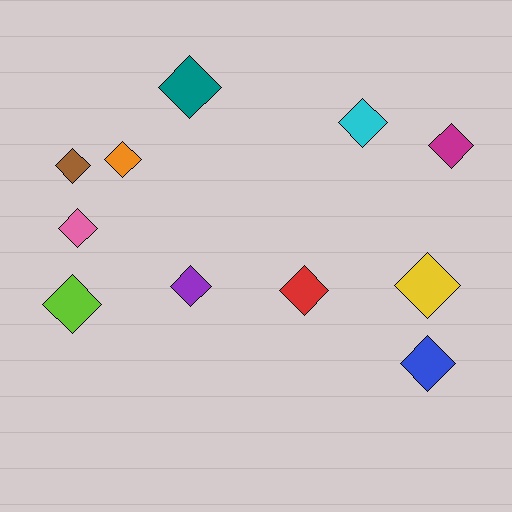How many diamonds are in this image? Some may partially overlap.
There are 11 diamonds.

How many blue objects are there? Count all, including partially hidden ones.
There is 1 blue object.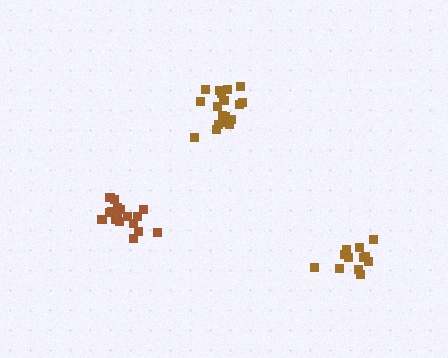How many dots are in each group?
Group 1: 19 dots, Group 2: 13 dots, Group 3: 18 dots (50 total).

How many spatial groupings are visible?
There are 3 spatial groupings.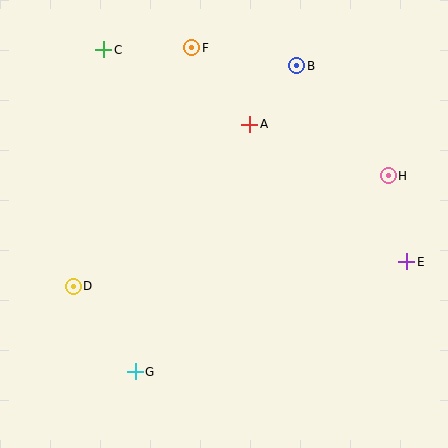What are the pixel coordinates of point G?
Point G is at (135, 372).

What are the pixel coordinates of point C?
Point C is at (104, 50).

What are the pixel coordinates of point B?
Point B is at (297, 66).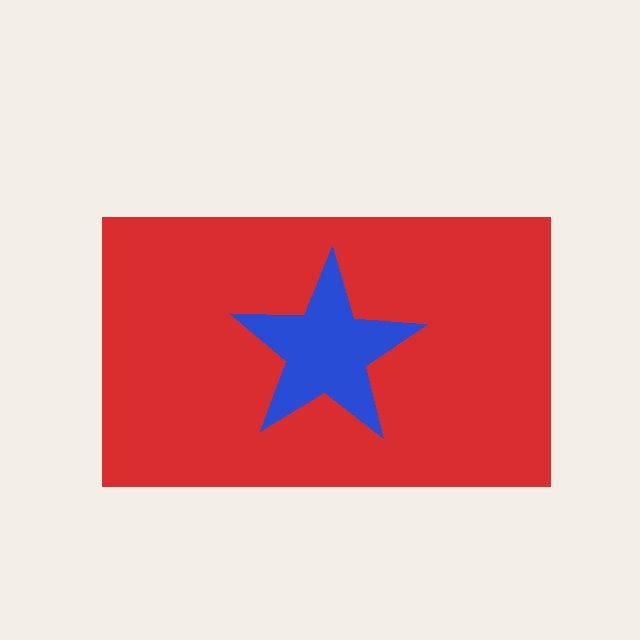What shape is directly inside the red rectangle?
The blue star.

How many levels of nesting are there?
2.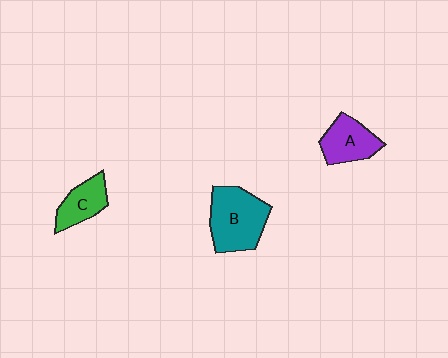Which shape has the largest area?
Shape B (teal).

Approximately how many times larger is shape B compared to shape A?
Approximately 1.5 times.